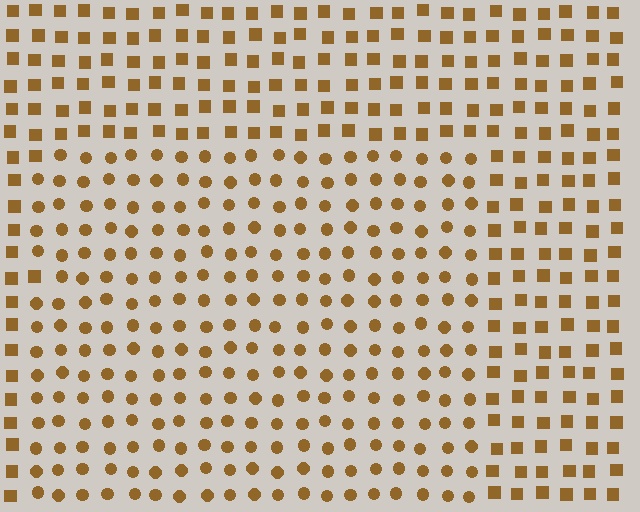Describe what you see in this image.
The image is filled with small brown elements arranged in a uniform grid. A rectangle-shaped region contains circles, while the surrounding area contains squares. The boundary is defined purely by the change in element shape.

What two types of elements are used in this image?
The image uses circles inside the rectangle region and squares outside it.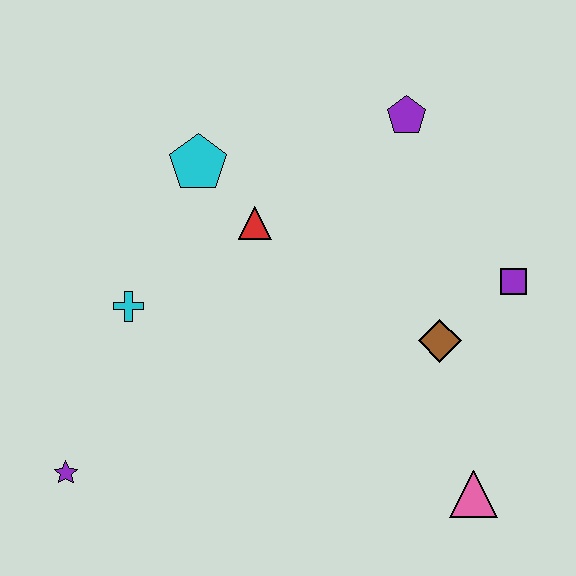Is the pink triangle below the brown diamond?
Yes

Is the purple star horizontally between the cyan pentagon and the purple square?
No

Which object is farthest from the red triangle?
The pink triangle is farthest from the red triangle.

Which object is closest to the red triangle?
The cyan pentagon is closest to the red triangle.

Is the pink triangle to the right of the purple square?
No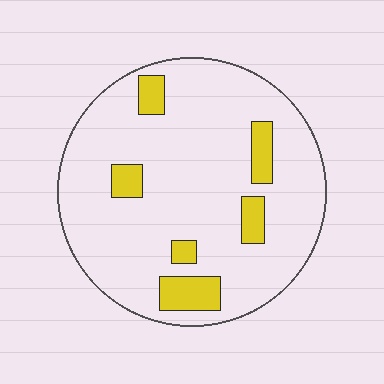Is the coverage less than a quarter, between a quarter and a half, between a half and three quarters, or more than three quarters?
Less than a quarter.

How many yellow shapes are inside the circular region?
6.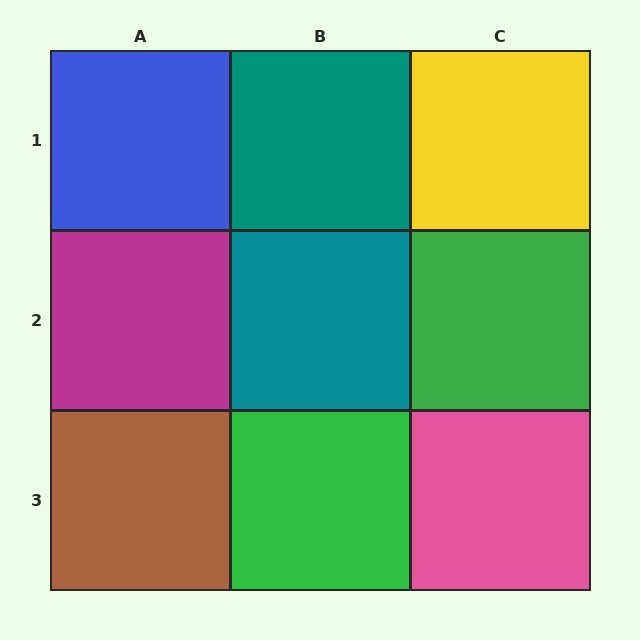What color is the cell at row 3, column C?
Pink.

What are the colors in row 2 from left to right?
Magenta, teal, green.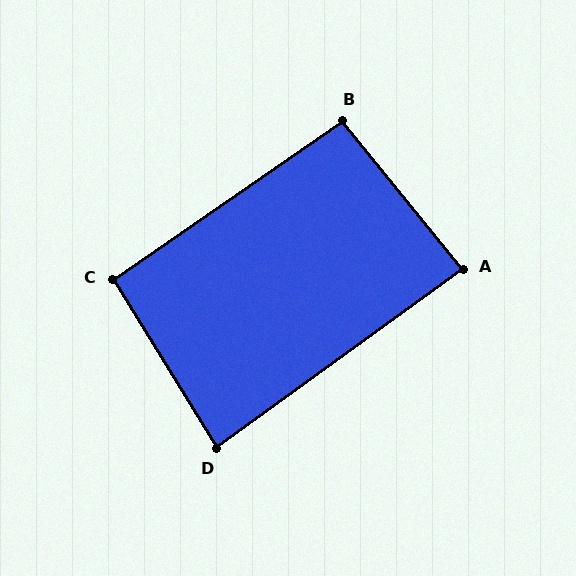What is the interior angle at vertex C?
Approximately 93 degrees (approximately right).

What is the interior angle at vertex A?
Approximately 87 degrees (approximately right).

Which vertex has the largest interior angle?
B, at approximately 94 degrees.